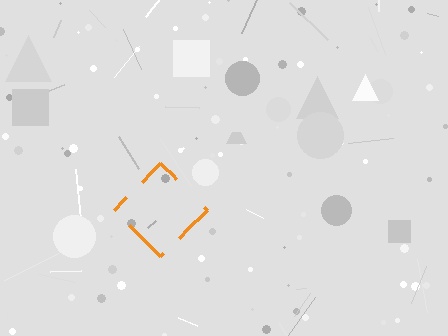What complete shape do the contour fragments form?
The contour fragments form a diamond.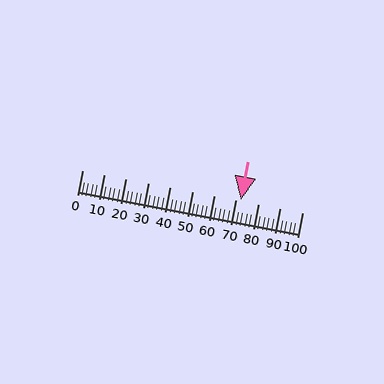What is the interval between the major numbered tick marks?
The major tick marks are spaced 10 units apart.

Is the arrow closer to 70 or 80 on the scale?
The arrow is closer to 70.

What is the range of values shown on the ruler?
The ruler shows values from 0 to 100.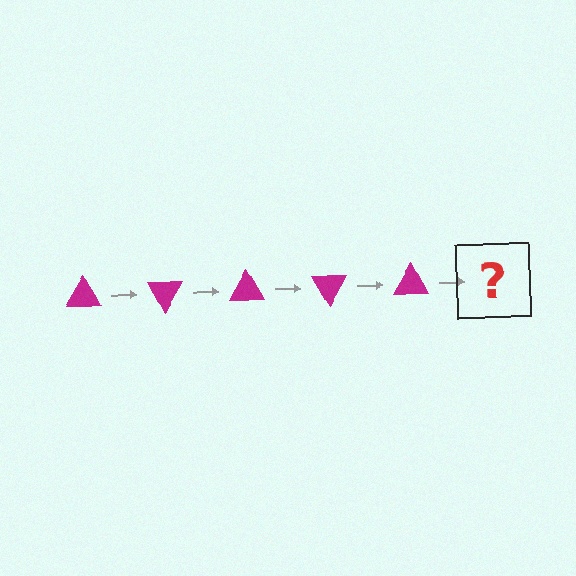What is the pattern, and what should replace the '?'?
The pattern is that the triangle rotates 60 degrees each step. The '?' should be a magenta triangle rotated 300 degrees.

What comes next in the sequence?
The next element should be a magenta triangle rotated 300 degrees.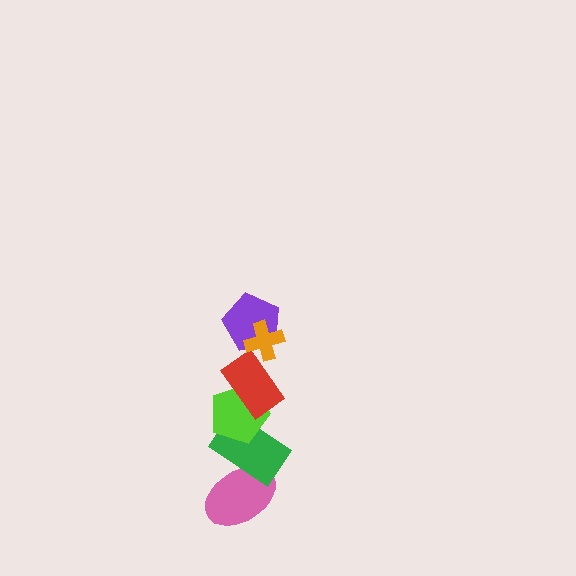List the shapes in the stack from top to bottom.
From top to bottom: the orange cross, the purple pentagon, the red rectangle, the lime pentagon, the green rectangle, the pink ellipse.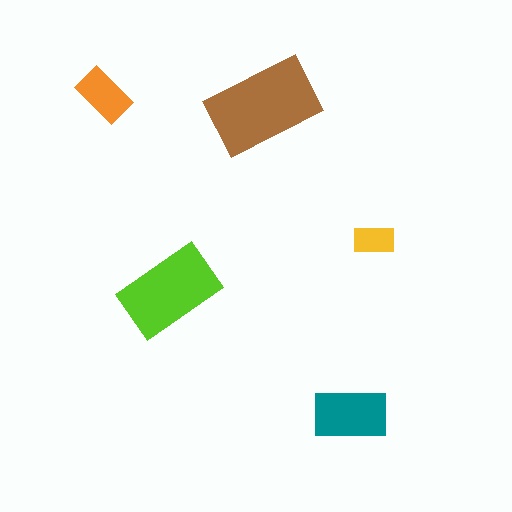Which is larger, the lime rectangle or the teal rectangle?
The lime one.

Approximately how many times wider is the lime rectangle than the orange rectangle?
About 2 times wider.